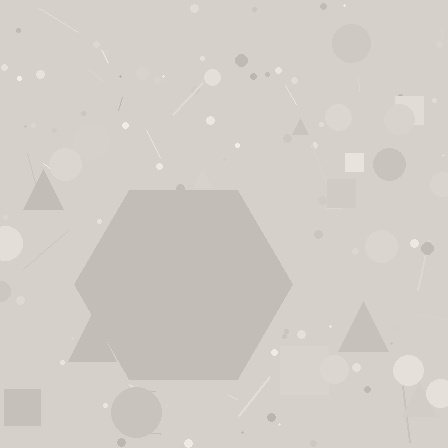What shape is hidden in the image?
A hexagon is hidden in the image.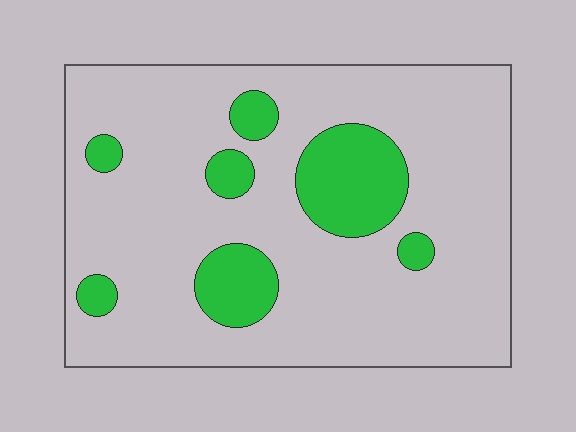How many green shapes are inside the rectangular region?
7.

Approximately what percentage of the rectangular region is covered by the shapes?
Approximately 15%.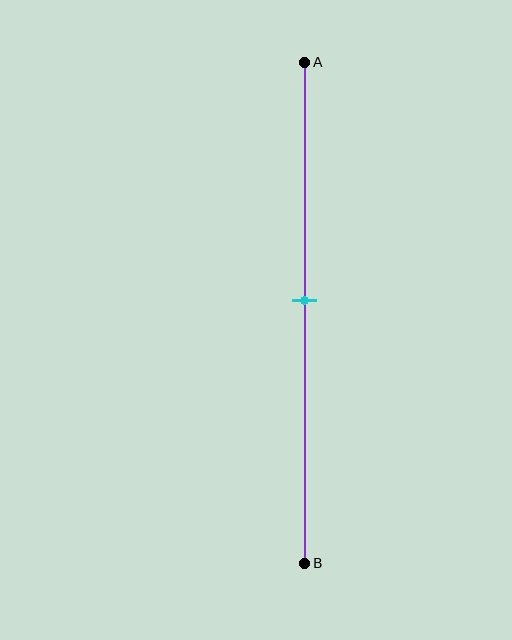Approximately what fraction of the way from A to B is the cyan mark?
The cyan mark is approximately 50% of the way from A to B.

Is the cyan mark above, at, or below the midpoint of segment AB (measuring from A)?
The cyan mark is approximately at the midpoint of segment AB.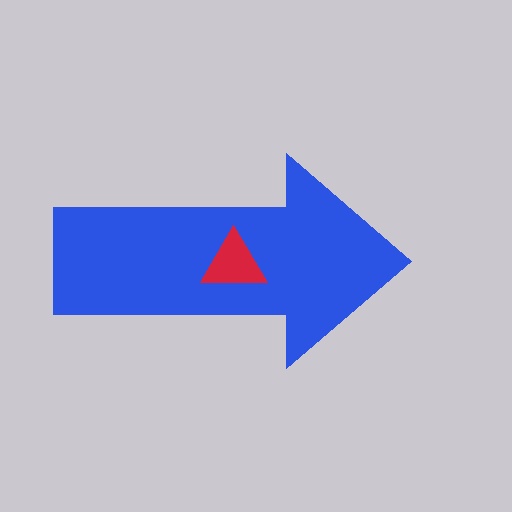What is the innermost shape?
The red triangle.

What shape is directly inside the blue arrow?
The red triangle.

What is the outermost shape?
The blue arrow.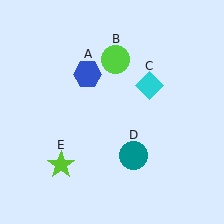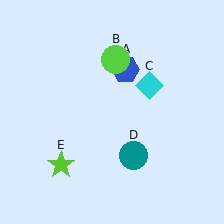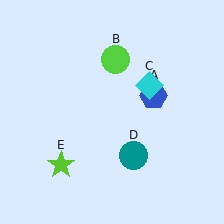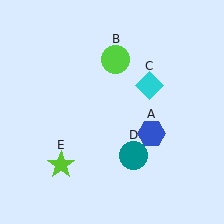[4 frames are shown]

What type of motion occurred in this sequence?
The blue hexagon (object A) rotated clockwise around the center of the scene.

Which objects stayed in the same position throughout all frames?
Lime circle (object B) and cyan diamond (object C) and teal circle (object D) and lime star (object E) remained stationary.